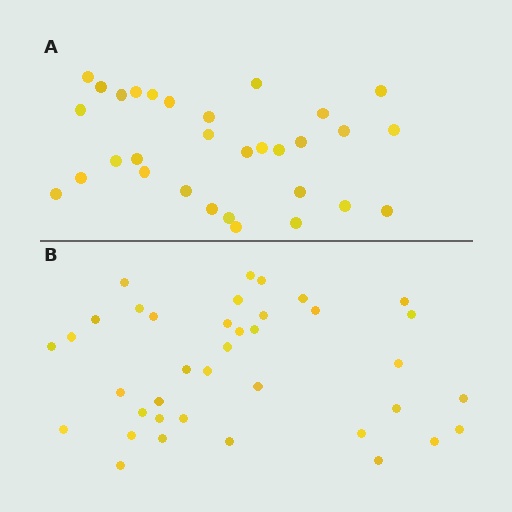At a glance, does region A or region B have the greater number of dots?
Region B (the bottom region) has more dots.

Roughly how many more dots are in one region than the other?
Region B has roughly 8 or so more dots than region A.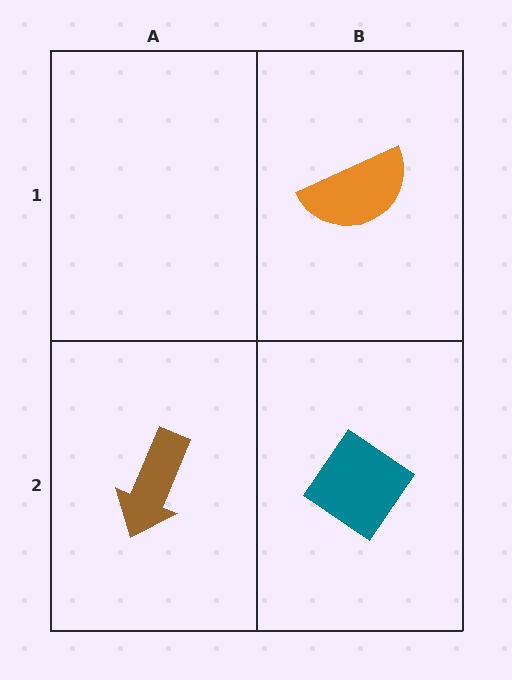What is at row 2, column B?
A teal diamond.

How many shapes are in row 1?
1 shape.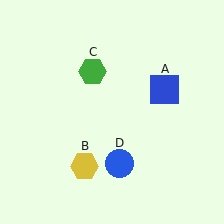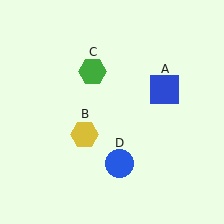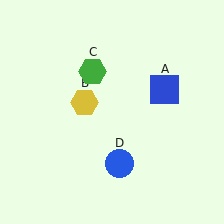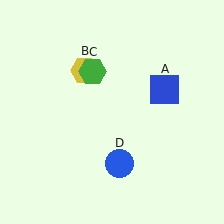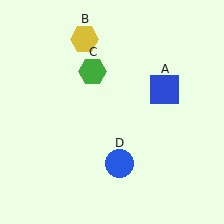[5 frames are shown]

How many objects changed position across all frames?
1 object changed position: yellow hexagon (object B).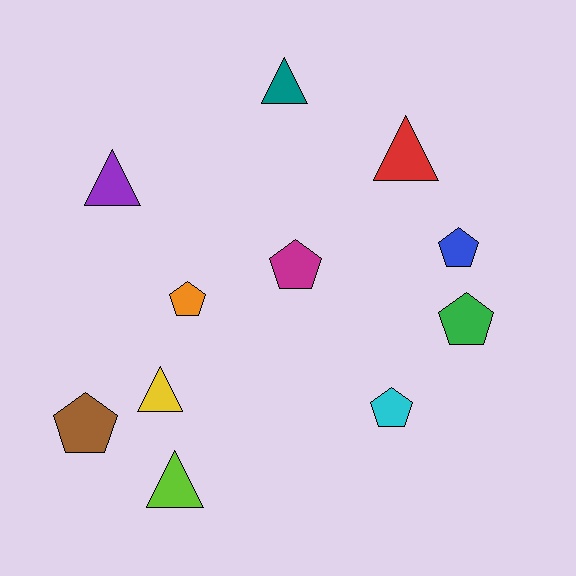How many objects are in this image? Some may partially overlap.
There are 11 objects.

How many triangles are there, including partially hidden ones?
There are 5 triangles.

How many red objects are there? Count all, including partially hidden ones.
There is 1 red object.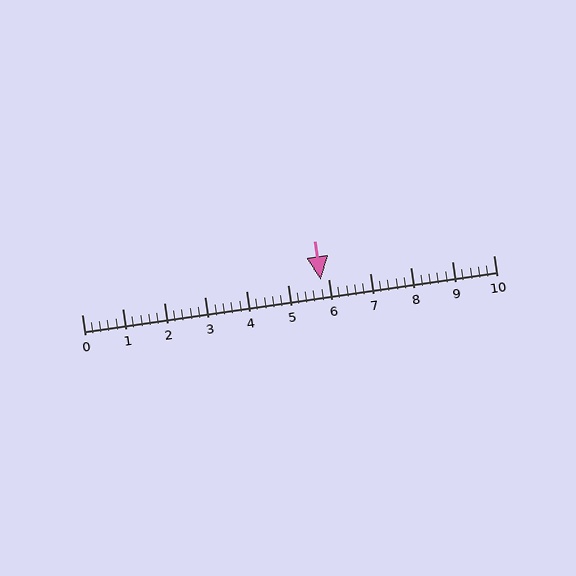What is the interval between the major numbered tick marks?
The major tick marks are spaced 1 units apart.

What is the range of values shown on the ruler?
The ruler shows values from 0 to 10.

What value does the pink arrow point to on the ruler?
The pink arrow points to approximately 5.8.